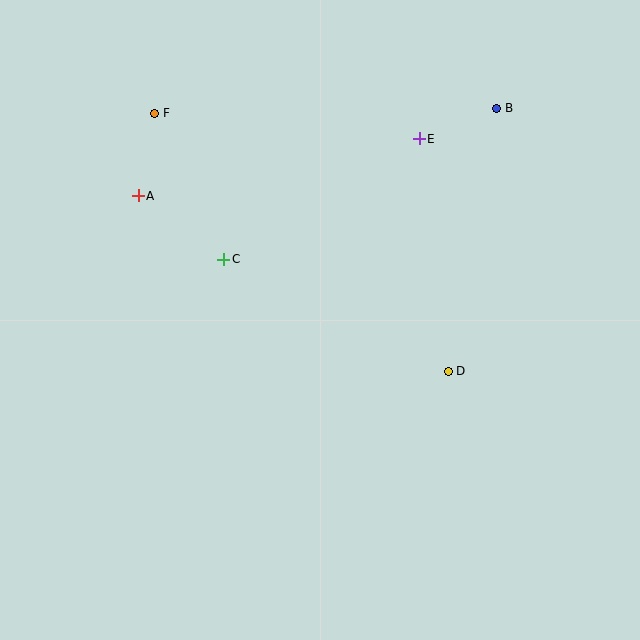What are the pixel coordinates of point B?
Point B is at (497, 108).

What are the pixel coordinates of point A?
Point A is at (138, 196).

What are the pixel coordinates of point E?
Point E is at (419, 139).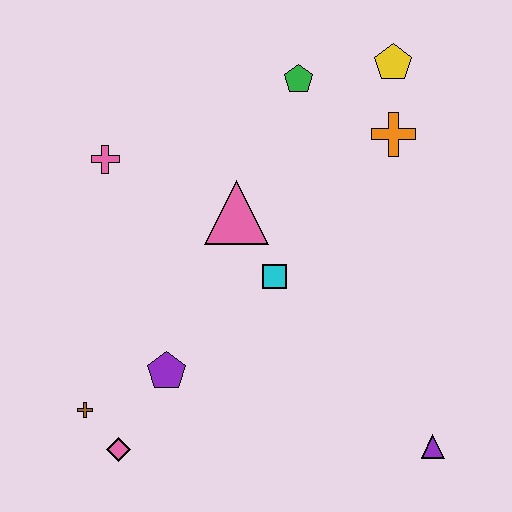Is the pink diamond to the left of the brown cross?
No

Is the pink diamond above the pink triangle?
No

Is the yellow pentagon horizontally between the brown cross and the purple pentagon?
No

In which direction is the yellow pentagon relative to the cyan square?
The yellow pentagon is above the cyan square.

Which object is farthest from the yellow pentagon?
The pink diamond is farthest from the yellow pentagon.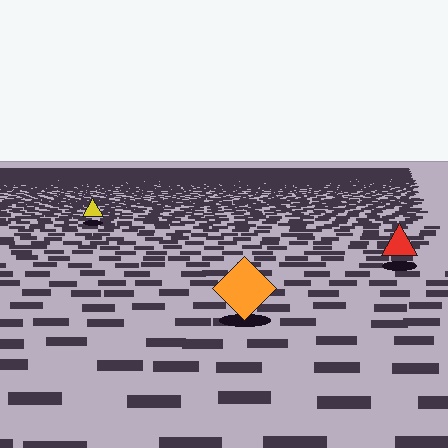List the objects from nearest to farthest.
From nearest to farthest: the orange diamond, the red triangle, the yellow triangle.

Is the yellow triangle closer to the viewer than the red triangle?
No. The red triangle is closer — you can tell from the texture gradient: the ground texture is coarser near it.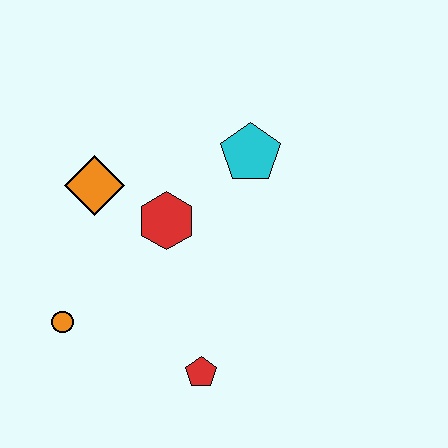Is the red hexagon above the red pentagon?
Yes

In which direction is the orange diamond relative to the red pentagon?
The orange diamond is above the red pentagon.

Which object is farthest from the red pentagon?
The cyan pentagon is farthest from the red pentagon.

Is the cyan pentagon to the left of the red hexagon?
No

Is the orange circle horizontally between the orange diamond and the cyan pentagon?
No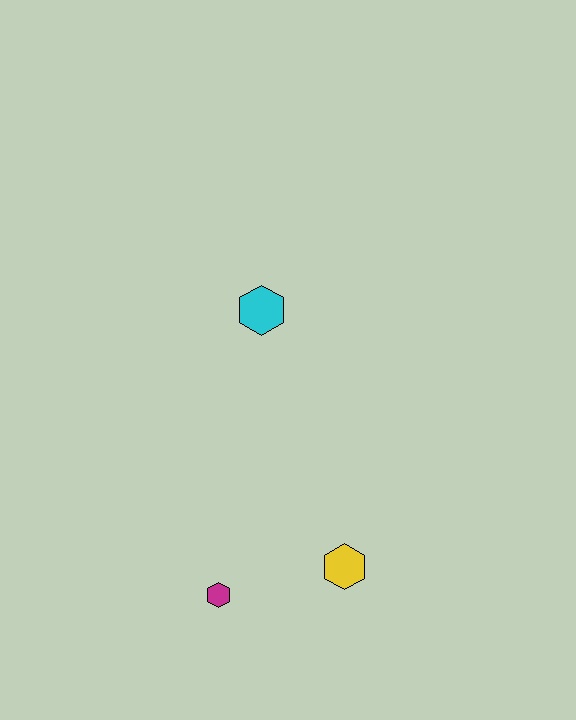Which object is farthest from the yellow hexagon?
The cyan hexagon is farthest from the yellow hexagon.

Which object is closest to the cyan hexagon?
The yellow hexagon is closest to the cyan hexagon.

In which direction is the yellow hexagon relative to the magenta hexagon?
The yellow hexagon is to the right of the magenta hexagon.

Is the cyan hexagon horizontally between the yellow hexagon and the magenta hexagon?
Yes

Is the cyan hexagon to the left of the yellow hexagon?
Yes